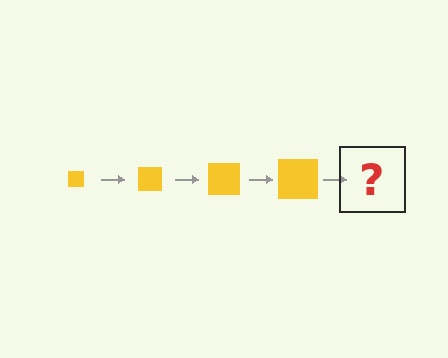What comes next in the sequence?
The next element should be a yellow square, larger than the previous one.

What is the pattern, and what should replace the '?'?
The pattern is that the square gets progressively larger each step. The '?' should be a yellow square, larger than the previous one.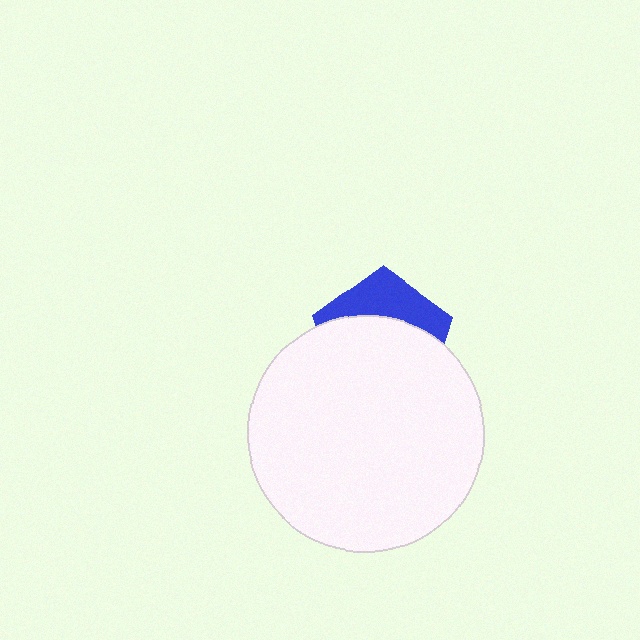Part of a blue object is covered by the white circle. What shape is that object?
It is a pentagon.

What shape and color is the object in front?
The object in front is a white circle.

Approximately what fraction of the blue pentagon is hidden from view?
Roughly 66% of the blue pentagon is hidden behind the white circle.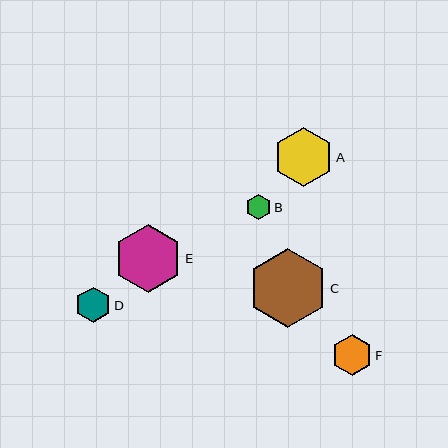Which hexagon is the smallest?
Hexagon B is the smallest with a size of approximately 25 pixels.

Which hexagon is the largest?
Hexagon C is the largest with a size of approximately 80 pixels.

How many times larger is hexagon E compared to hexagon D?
Hexagon E is approximately 1.9 times the size of hexagon D.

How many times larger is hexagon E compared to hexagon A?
Hexagon E is approximately 1.2 times the size of hexagon A.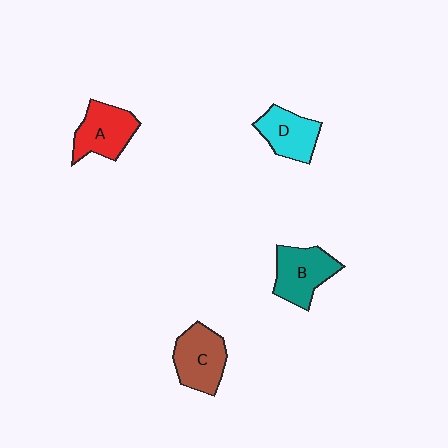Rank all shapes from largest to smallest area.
From largest to smallest: B (teal), C (brown), A (red), D (cyan).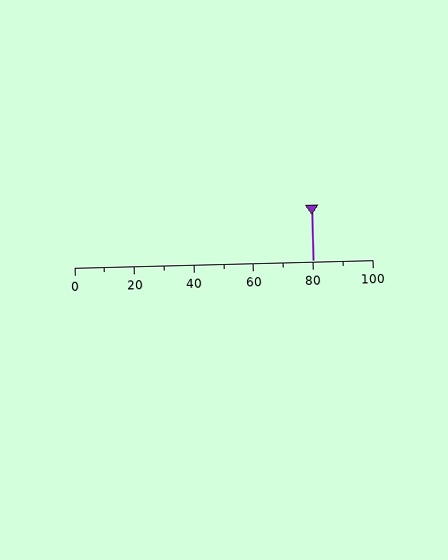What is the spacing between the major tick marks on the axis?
The major ticks are spaced 20 apart.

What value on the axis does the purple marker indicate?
The marker indicates approximately 80.